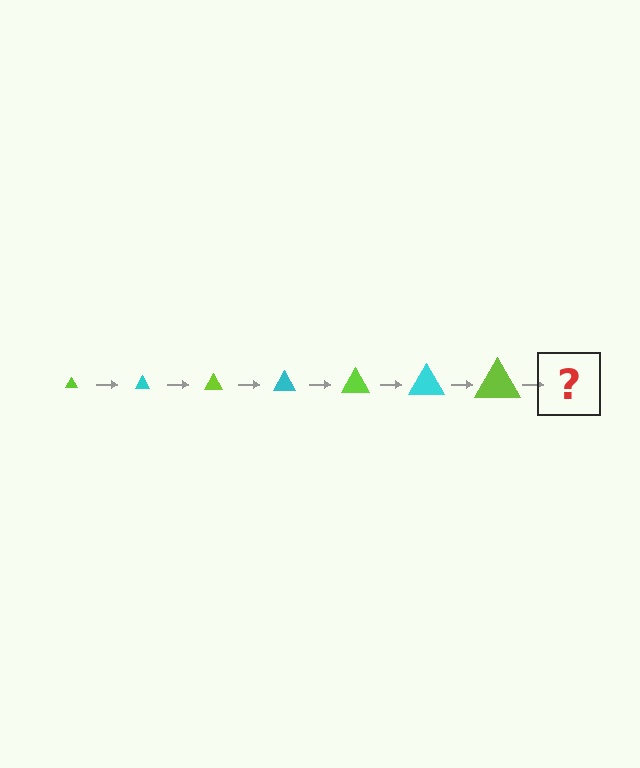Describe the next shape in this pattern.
It should be a cyan triangle, larger than the previous one.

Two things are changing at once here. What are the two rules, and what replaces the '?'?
The two rules are that the triangle grows larger each step and the color cycles through lime and cyan. The '?' should be a cyan triangle, larger than the previous one.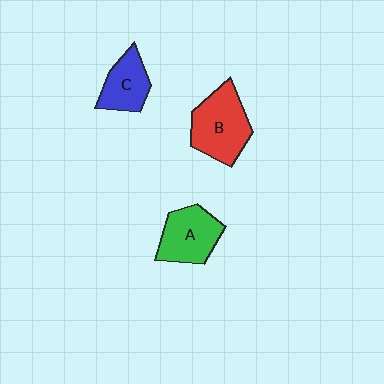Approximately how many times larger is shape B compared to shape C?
Approximately 1.5 times.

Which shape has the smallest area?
Shape C (blue).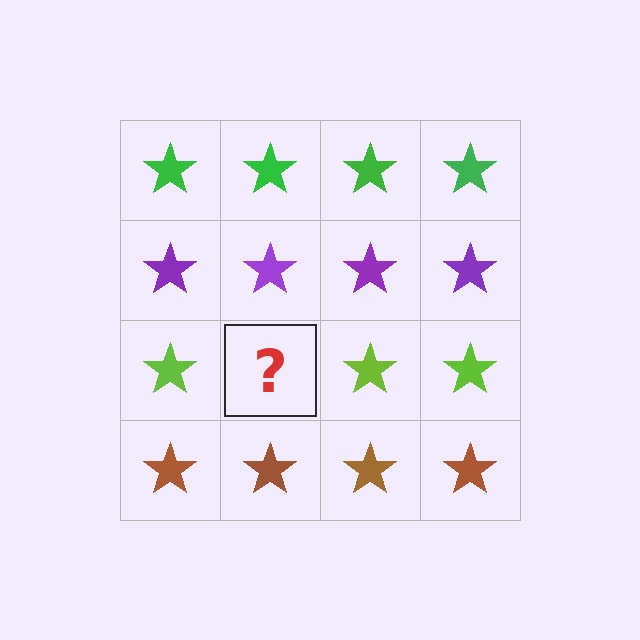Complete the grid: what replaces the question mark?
The question mark should be replaced with a lime star.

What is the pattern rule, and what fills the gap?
The rule is that each row has a consistent color. The gap should be filled with a lime star.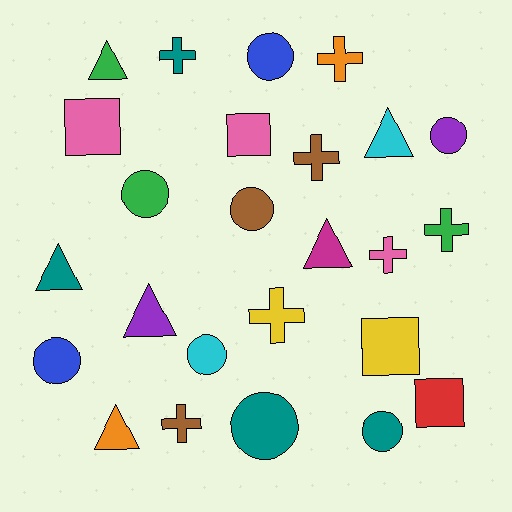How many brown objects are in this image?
There are 3 brown objects.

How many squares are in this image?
There are 4 squares.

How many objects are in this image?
There are 25 objects.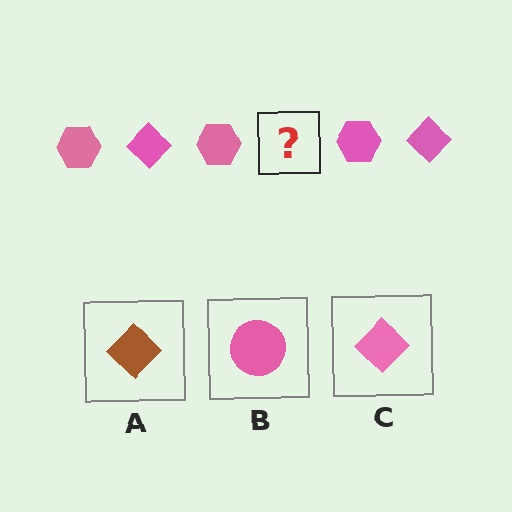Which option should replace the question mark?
Option C.